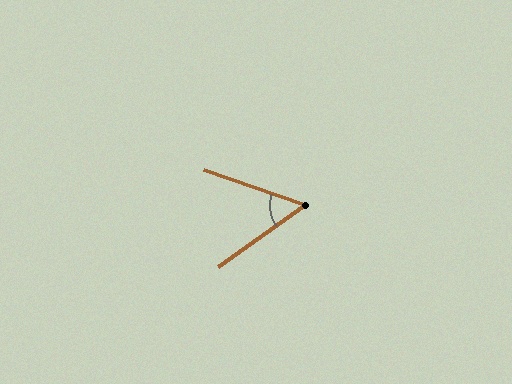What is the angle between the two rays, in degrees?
Approximately 55 degrees.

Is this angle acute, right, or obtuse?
It is acute.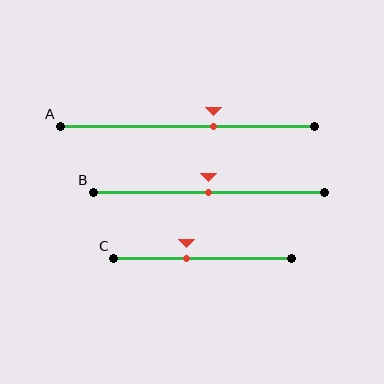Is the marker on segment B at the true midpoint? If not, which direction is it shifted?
Yes, the marker on segment B is at the true midpoint.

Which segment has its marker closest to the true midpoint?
Segment B has its marker closest to the true midpoint.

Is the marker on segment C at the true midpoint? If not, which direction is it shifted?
No, the marker on segment C is shifted to the left by about 9% of the segment length.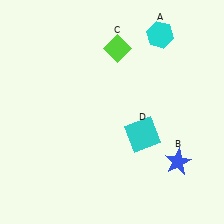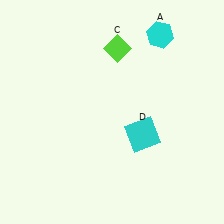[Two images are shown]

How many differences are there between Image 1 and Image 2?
There is 1 difference between the two images.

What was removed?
The blue star (B) was removed in Image 2.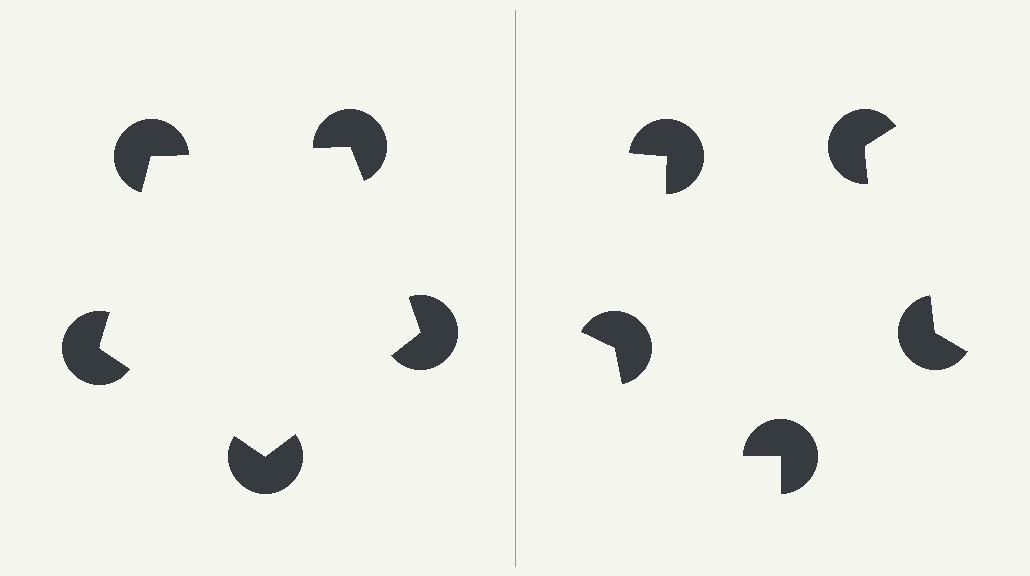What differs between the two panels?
The pac-man discs are positioned identically on both sides; only the wedge orientations differ. On the left they align to a pentagon; on the right they are misaligned.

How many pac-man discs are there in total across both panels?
10 — 5 on each side.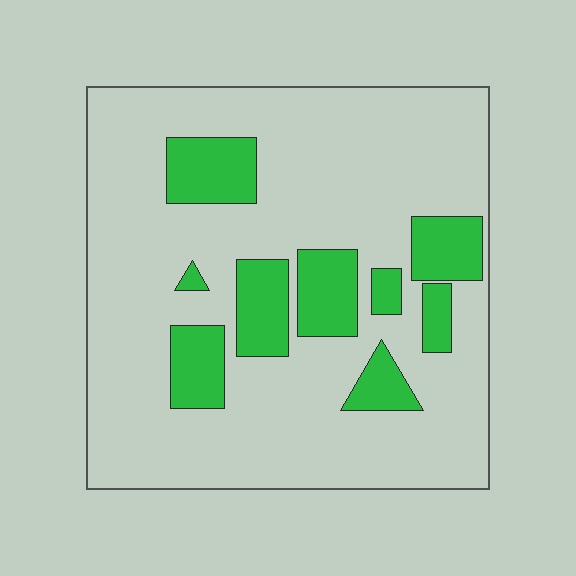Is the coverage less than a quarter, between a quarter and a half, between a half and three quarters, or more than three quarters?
Less than a quarter.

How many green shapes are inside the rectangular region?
9.